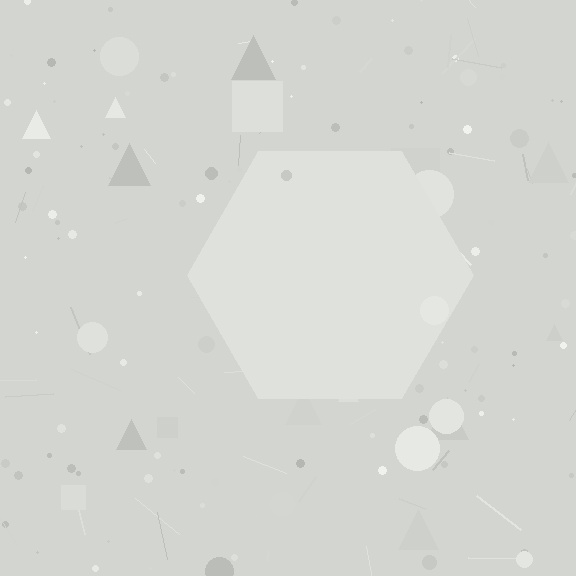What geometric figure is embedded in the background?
A hexagon is embedded in the background.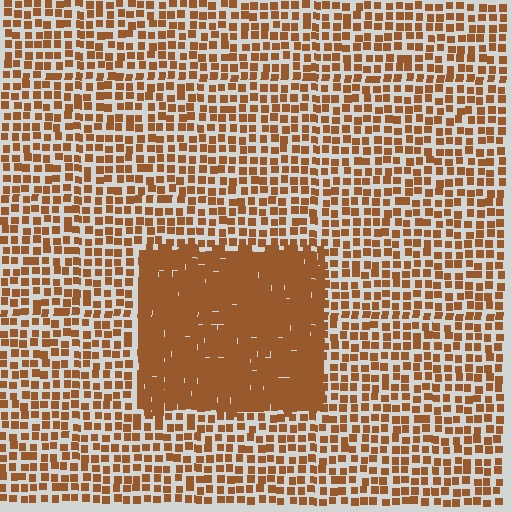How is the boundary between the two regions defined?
The boundary is defined by a change in element density (approximately 2.4x ratio). All elements are the same color, size, and shape.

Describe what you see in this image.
The image contains small brown elements arranged at two different densities. A rectangle-shaped region is visible where the elements are more densely packed than the surrounding area.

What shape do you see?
I see a rectangle.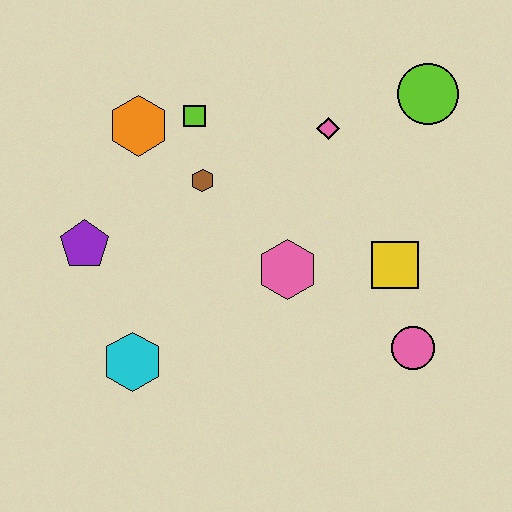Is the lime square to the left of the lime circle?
Yes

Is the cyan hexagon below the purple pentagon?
Yes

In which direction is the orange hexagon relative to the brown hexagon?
The orange hexagon is to the left of the brown hexagon.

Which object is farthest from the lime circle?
The cyan hexagon is farthest from the lime circle.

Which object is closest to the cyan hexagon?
The purple pentagon is closest to the cyan hexagon.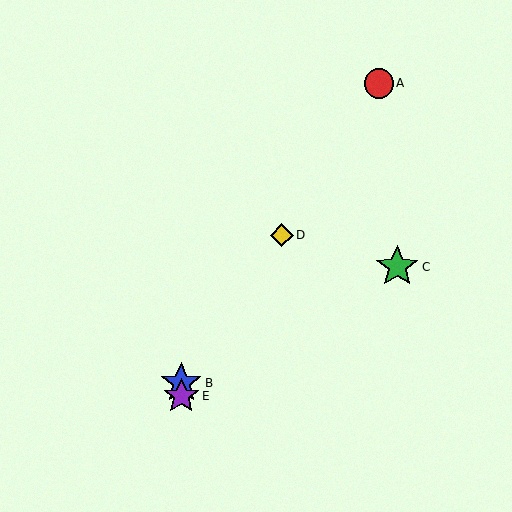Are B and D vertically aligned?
No, B is at x≈181 and D is at x≈282.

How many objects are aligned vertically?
2 objects (B, E) are aligned vertically.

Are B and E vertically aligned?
Yes, both are at x≈181.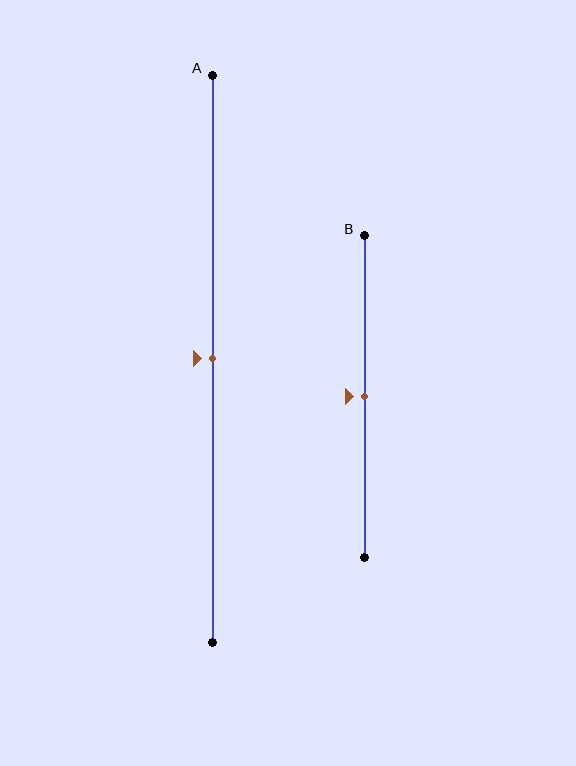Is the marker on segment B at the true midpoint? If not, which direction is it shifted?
Yes, the marker on segment B is at the true midpoint.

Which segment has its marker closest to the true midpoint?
Segment A has its marker closest to the true midpoint.